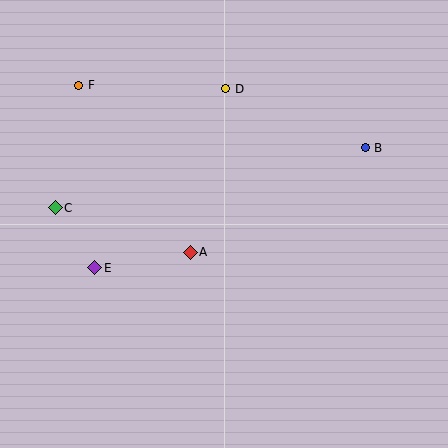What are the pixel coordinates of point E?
Point E is at (95, 268).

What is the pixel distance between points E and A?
The distance between E and A is 97 pixels.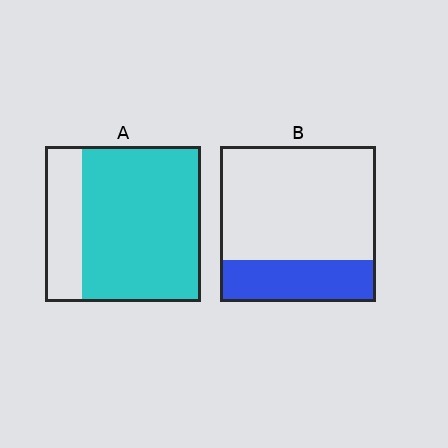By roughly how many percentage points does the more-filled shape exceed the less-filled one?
By roughly 50 percentage points (A over B).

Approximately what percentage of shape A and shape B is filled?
A is approximately 75% and B is approximately 25%.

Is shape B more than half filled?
No.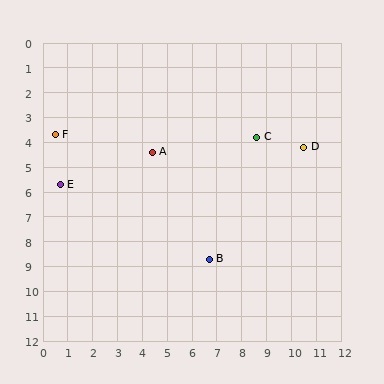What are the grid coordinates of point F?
Point F is at approximately (0.5, 3.7).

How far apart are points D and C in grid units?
Points D and C are about 1.9 grid units apart.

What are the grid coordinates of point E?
Point E is at approximately (0.7, 5.7).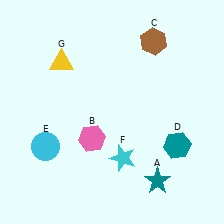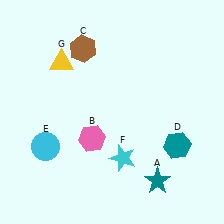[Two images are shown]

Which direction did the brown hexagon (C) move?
The brown hexagon (C) moved left.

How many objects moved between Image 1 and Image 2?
1 object moved between the two images.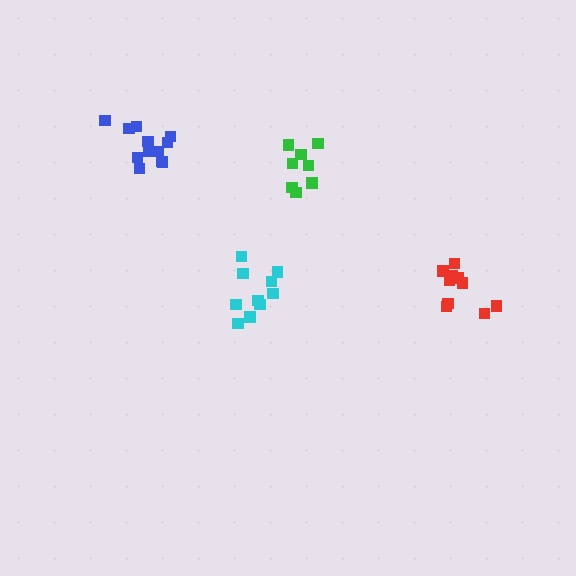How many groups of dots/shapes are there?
There are 4 groups.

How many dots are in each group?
Group 1: 10 dots, Group 2: 10 dots, Group 3: 8 dots, Group 4: 12 dots (40 total).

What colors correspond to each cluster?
The clusters are colored: red, cyan, green, blue.